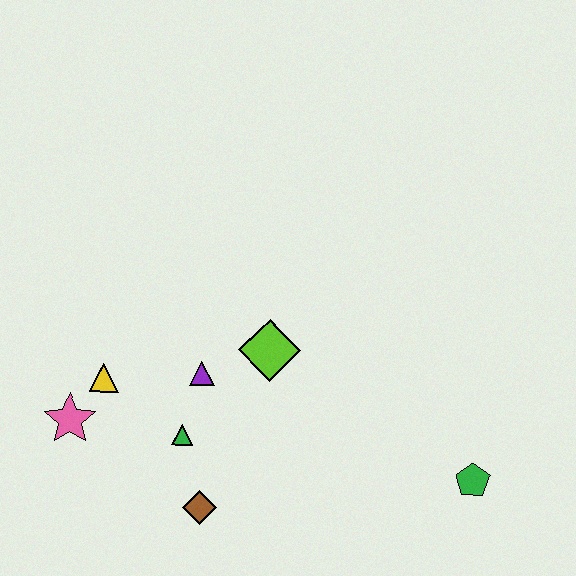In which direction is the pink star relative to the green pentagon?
The pink star is to the left of the green pentagon.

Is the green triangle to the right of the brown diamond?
No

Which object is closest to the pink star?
The yellow triangle is closest to the pink star.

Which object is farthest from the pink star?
The green pentagon is farthest from the pink star.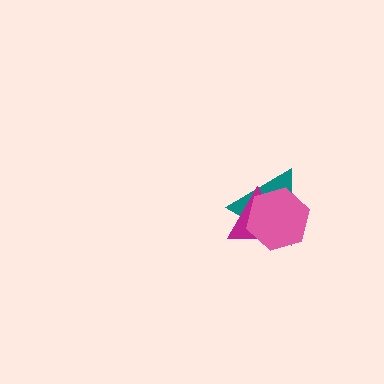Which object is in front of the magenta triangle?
The pink hexagon is in front of the magenta triangle.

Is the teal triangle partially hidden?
Yes, it is partially covered by another shape.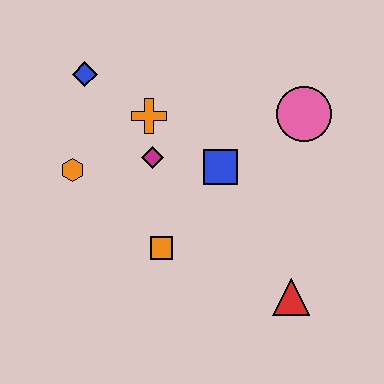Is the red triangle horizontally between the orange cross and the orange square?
No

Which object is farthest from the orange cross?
The red triangle is farthest from the orange cross.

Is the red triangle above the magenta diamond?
No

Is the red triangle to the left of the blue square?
No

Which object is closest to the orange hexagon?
The magenta diamond is closest to the orange hexagon.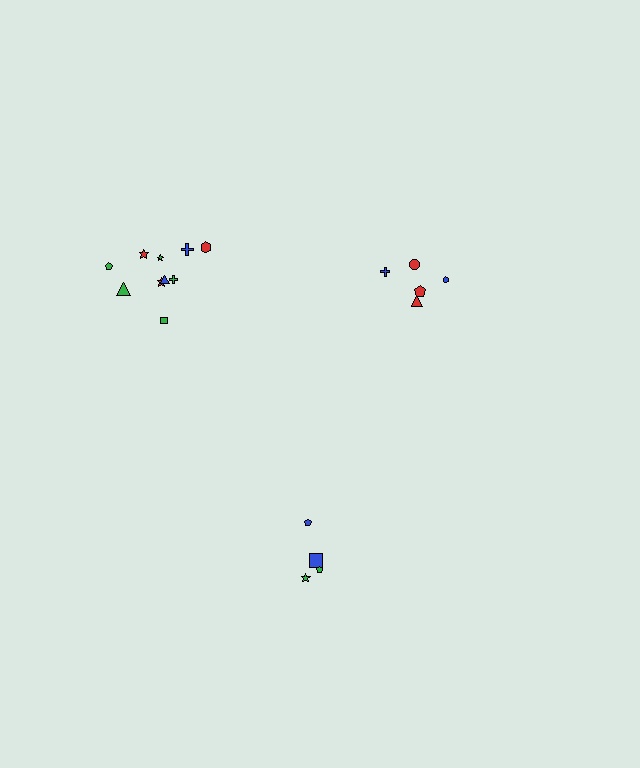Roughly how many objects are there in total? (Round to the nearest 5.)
Roughly 20 objects in total.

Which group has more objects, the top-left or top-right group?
The top-left group.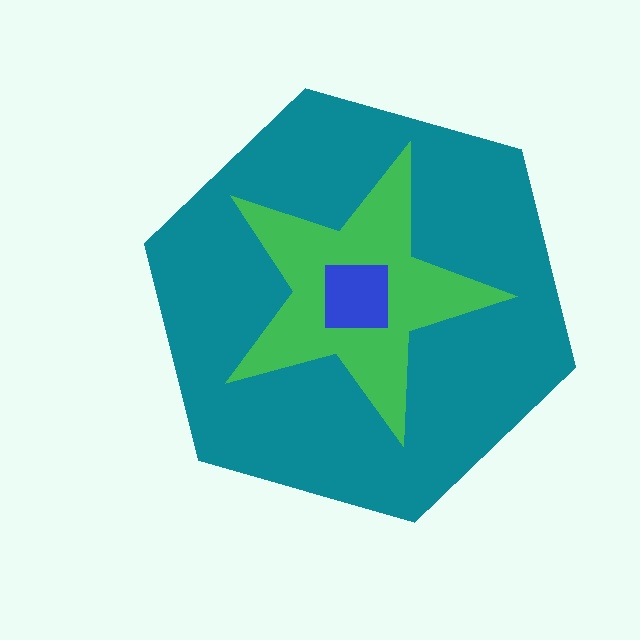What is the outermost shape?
The teal hexagon.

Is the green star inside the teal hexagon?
Yes.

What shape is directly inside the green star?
The blue square.